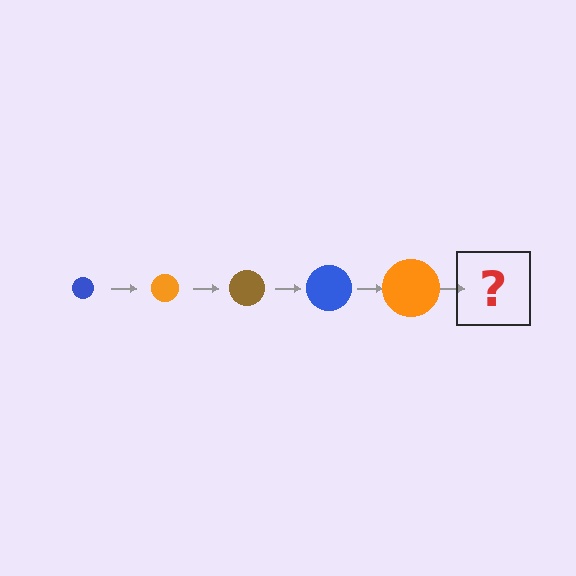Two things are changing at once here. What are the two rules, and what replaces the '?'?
The two rules are that the circle grows larger each step and the color cycles through blue, orange, and brown. The '?' should be a brown circle, larger than the previous one.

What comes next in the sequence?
The next element should be a brown circle, larger than the previous one.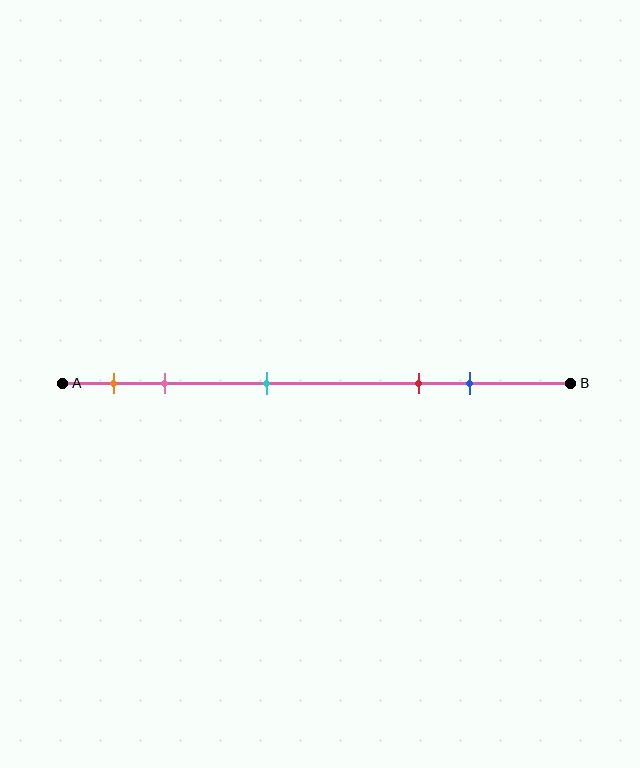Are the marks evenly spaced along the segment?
No, the marks are not evenly spaced.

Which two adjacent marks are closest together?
The orange and pink marks are the closest adjacent pair.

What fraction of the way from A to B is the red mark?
The red mark is approximately 70% (0.7) of the way from A to B.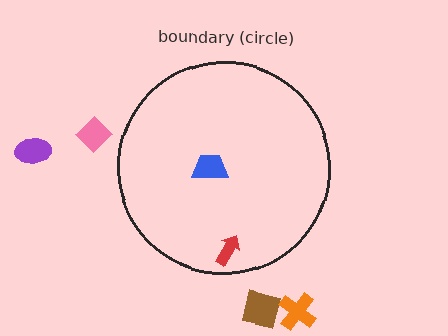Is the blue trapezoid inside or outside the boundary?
Inside.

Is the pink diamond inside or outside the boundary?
Outside.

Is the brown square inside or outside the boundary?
Outside.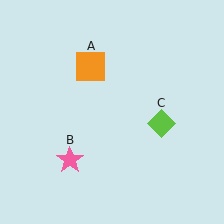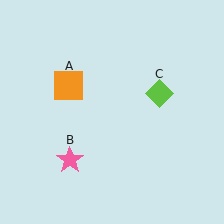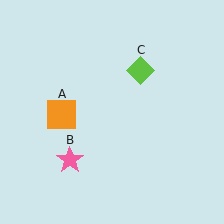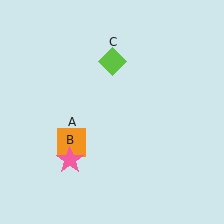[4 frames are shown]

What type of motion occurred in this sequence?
The orange square (object A), lime diamond (object C) rotated counterclockwise around the center of the scene.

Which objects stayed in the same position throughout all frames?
Pink star (object B) remained stationary.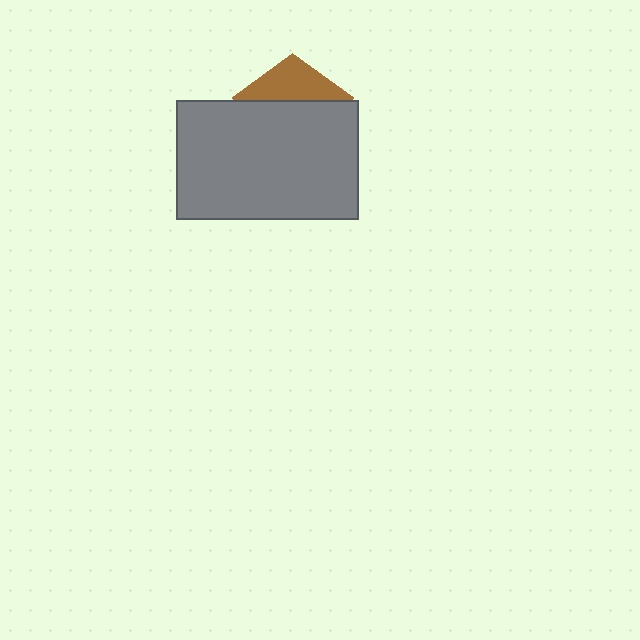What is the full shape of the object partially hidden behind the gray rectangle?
The partially hidden object is a brown pentagon.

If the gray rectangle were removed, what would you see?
You would see the complete brown pentagon.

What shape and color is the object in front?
The object in front is a gray rectangle.